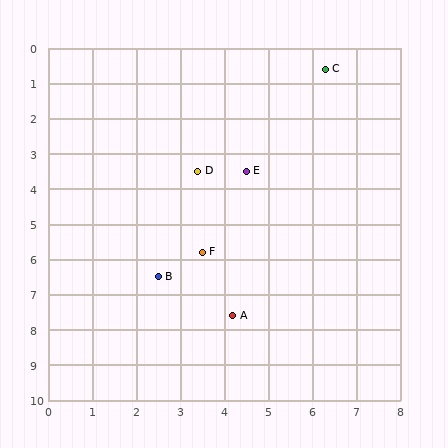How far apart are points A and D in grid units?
Points A and D are about 4.2 grid units apart.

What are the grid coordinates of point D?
Point D is at approximately (3.4, 3.5).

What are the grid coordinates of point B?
Point B is at approximately (2.5, 6.5).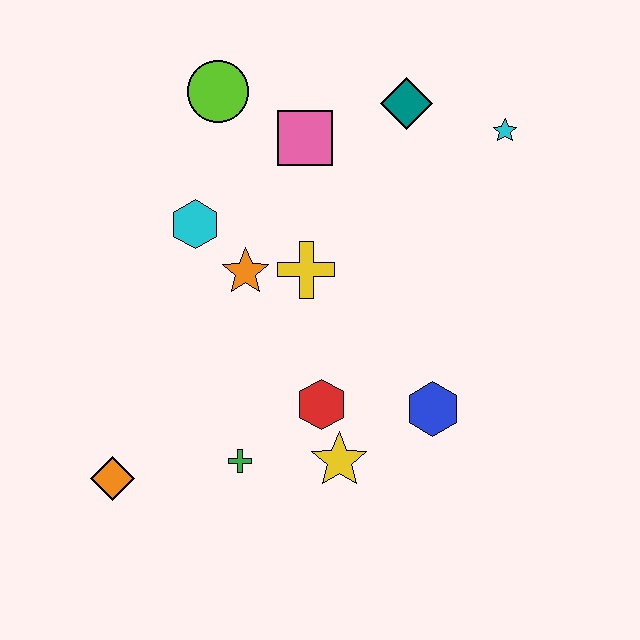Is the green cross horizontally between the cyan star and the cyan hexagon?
Yes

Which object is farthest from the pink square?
The orange diamond is farthest from the pink square.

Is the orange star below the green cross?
No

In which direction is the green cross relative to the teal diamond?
The green cross is below the teal diamond.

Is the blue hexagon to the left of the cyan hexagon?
No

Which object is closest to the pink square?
The lime circle is closest to the pink square.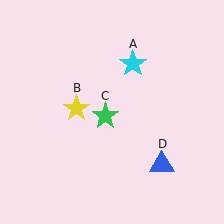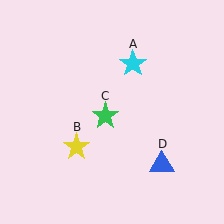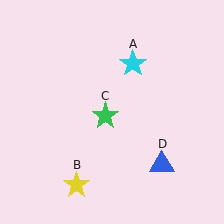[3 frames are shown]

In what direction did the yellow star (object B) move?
The yellow star (object B) moved down.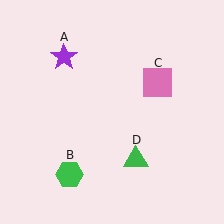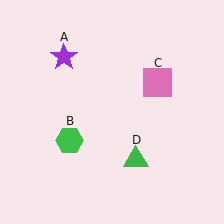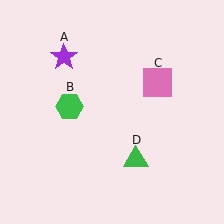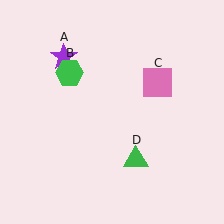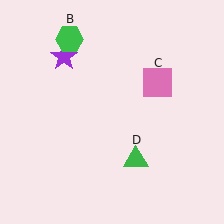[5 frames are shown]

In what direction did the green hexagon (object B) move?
The green hexagon (object B) moved up.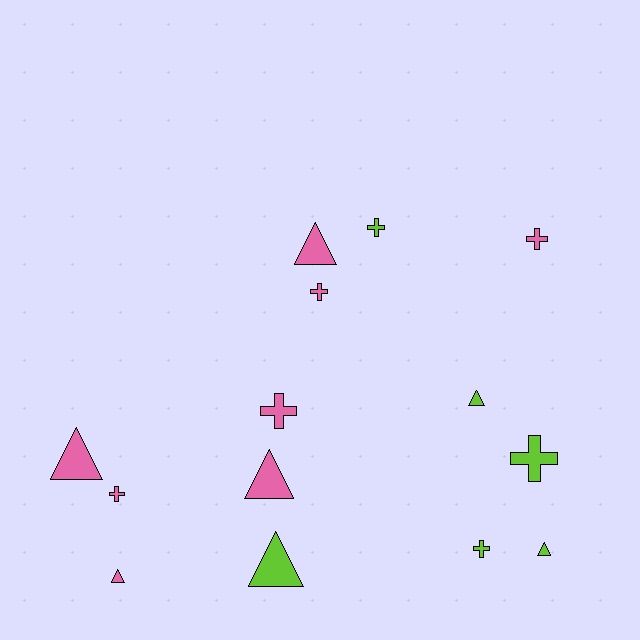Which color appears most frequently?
Pink, with 8 objects.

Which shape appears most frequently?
Triangle, with 7 objects.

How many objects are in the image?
There are 14 objects.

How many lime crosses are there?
There are 3 lime crosses.